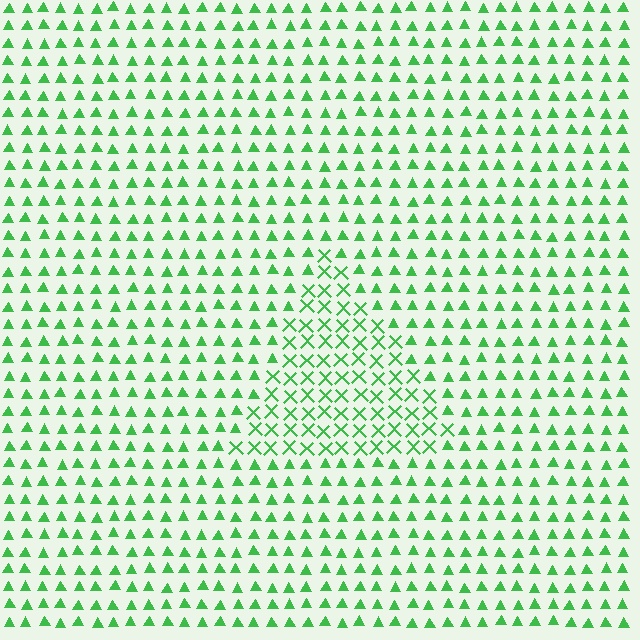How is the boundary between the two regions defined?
The boundary is defined by a change in element shape: X marks inside vs. triangles outside. All elements share the same color and spacing.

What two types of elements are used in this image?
The image uses X marks inside the triangle region and triangles outside it.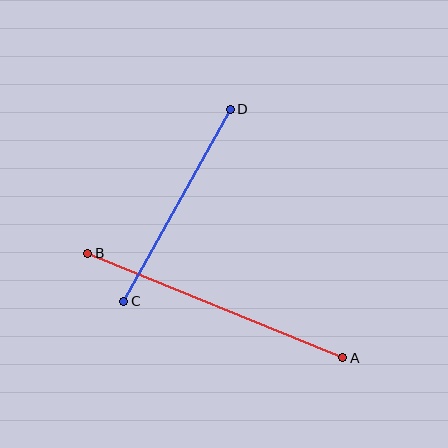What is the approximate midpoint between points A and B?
The midpoint is at approximately (215, 306) pixels.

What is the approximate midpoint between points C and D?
The midpoint is at approximately (177, 205) pixels.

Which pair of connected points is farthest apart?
Points A and B are farthest apart.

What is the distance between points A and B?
The distance is approximately 276 pixels.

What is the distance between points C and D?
The distance is approximately 219 pixels.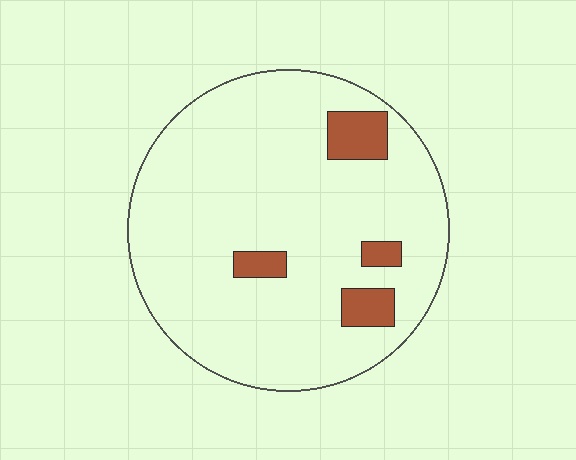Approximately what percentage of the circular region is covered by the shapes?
Approximately 10%.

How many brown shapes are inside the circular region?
4.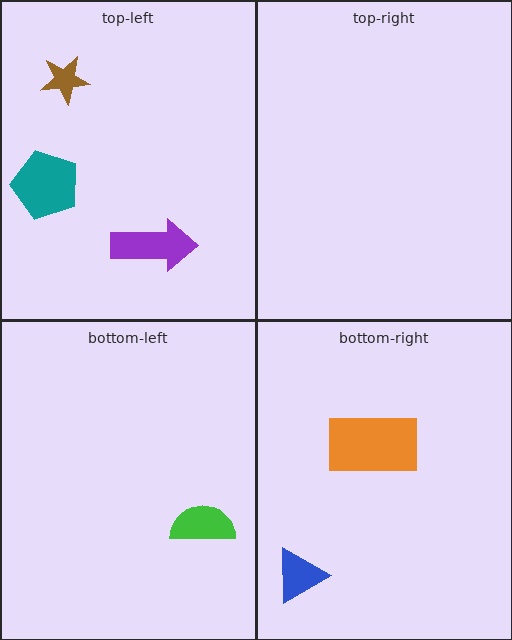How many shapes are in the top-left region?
3.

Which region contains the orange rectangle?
The bottom-right region.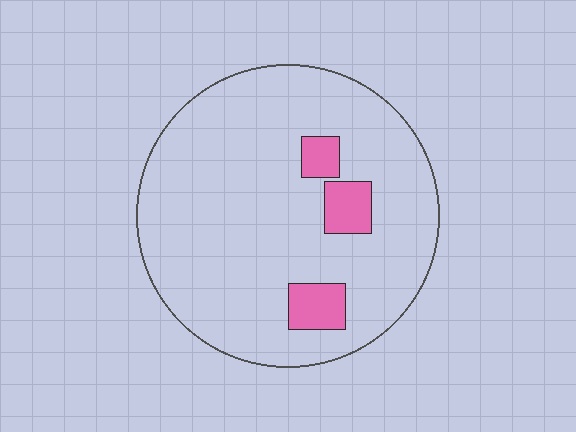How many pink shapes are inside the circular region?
3.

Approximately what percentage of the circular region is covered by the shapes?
Approximately 10%.